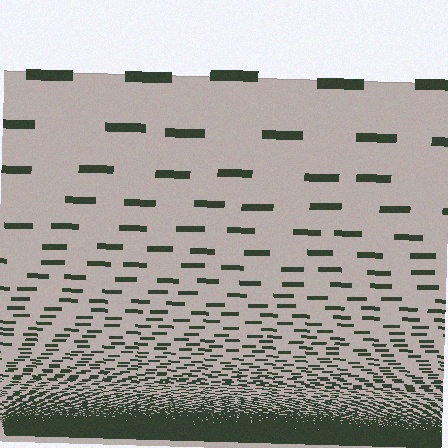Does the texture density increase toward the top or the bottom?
Density increases toward the bottom.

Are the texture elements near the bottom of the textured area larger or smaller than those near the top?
Smaller. The gradient is inverted — elements near the bottom are smaller and denser.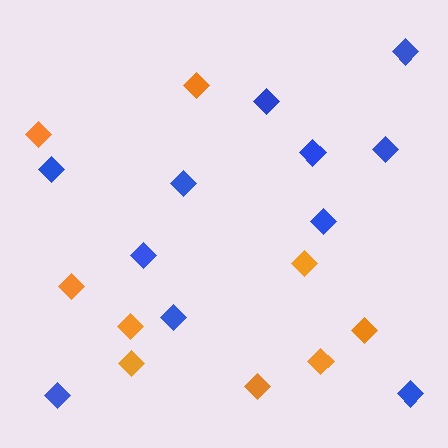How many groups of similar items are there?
There are 2 groups: one group of blue diamonds (11) and one group of orange diamonds (9).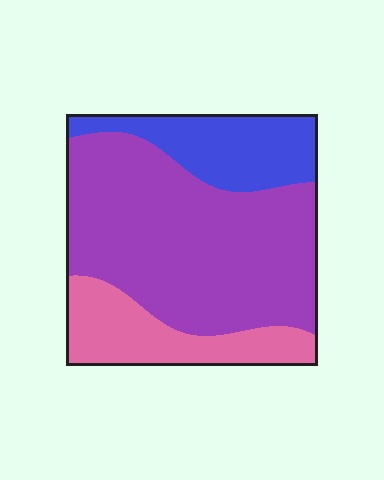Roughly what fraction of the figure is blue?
Blue covers 20% of the figure.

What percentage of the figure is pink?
Pink takes up between a sixth and a third of the figure.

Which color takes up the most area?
Purple, at roughly 60%.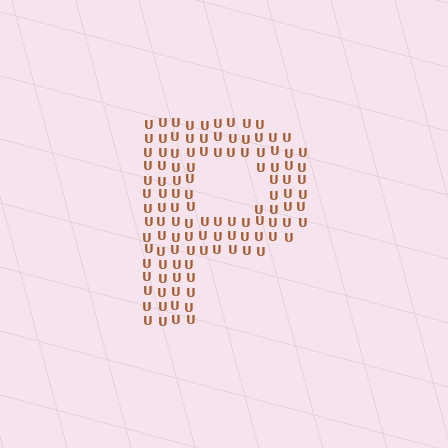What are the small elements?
The small elements are letter U's.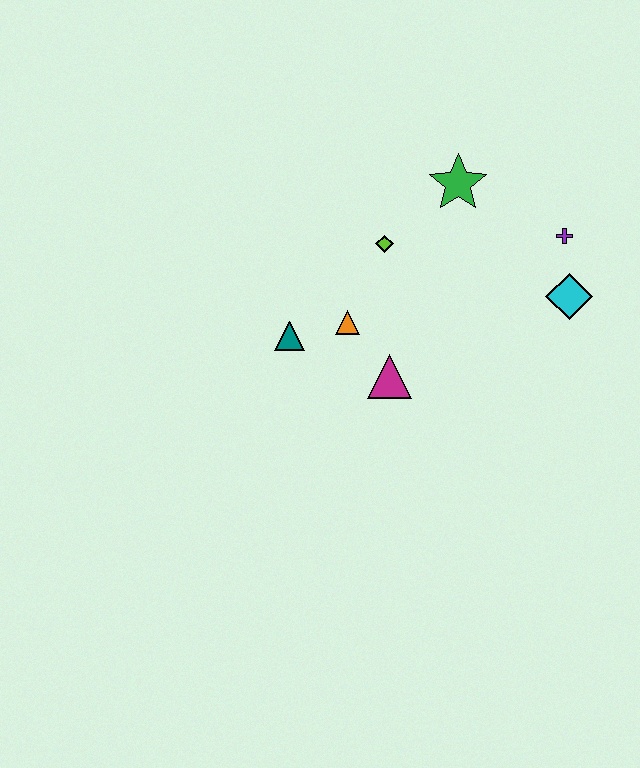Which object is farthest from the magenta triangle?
The purple cross is farthest from the magenta triangle.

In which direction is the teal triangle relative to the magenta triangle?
The teal triangle is to the left of the magenta triangle.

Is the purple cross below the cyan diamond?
No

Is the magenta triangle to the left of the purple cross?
Yes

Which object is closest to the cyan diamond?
The purple cross is closest to the cyan diamond.